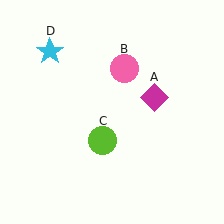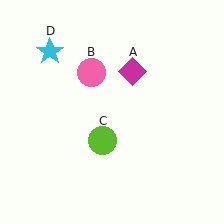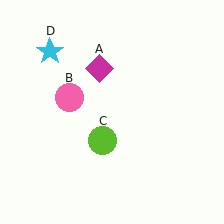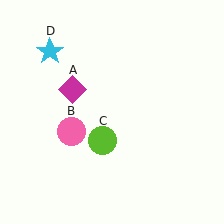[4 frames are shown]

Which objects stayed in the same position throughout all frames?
Lime circle (object C) and cyan star (object D) remained stationary.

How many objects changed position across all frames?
2 objects changed position: magenta diamond (object A), pink circle (object B).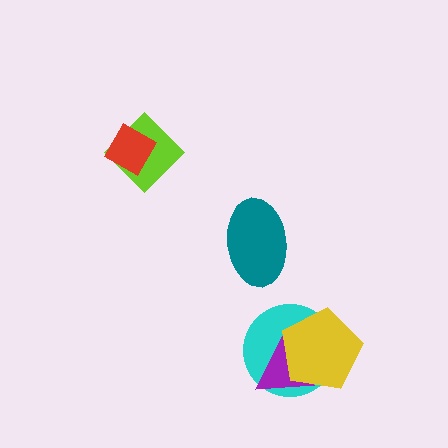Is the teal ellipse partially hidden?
No, no other shape covers it.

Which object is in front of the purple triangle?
The yellow pentagon is in front of the purple triangle.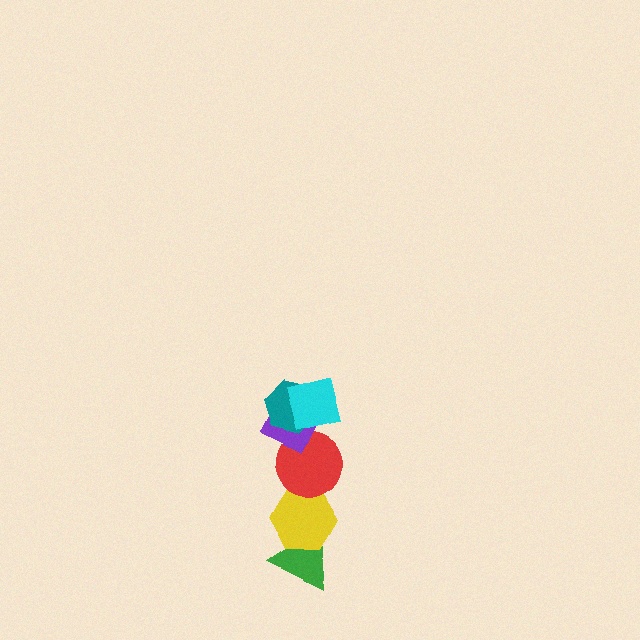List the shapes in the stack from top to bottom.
From top to bottom: the cyan square, the teal hexagon, the purple diamond, the red circle, the yellow hexagon, the green triangle.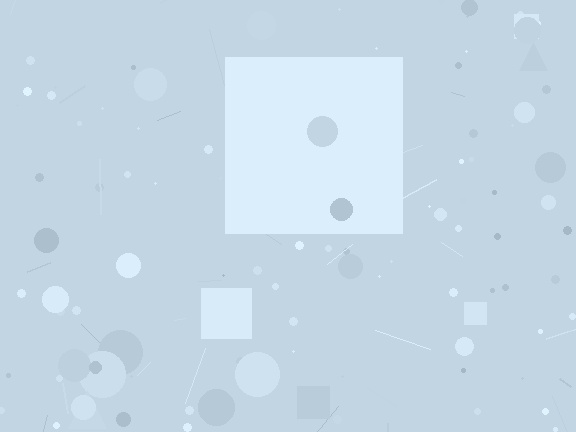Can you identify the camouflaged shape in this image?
The camouflaged shape is a square.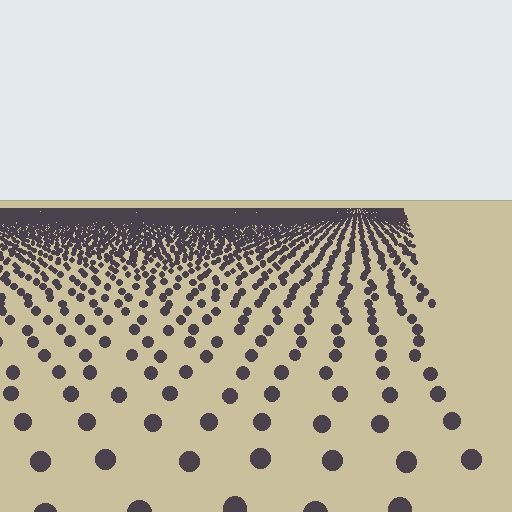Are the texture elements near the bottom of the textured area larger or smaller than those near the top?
Larger. Near the bottom, elements are closer to the viewer and appear at a bigger on-screen size.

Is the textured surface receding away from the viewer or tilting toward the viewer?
The surface is receding away from the viewer. Texture elements get smaller and denser toward the top.